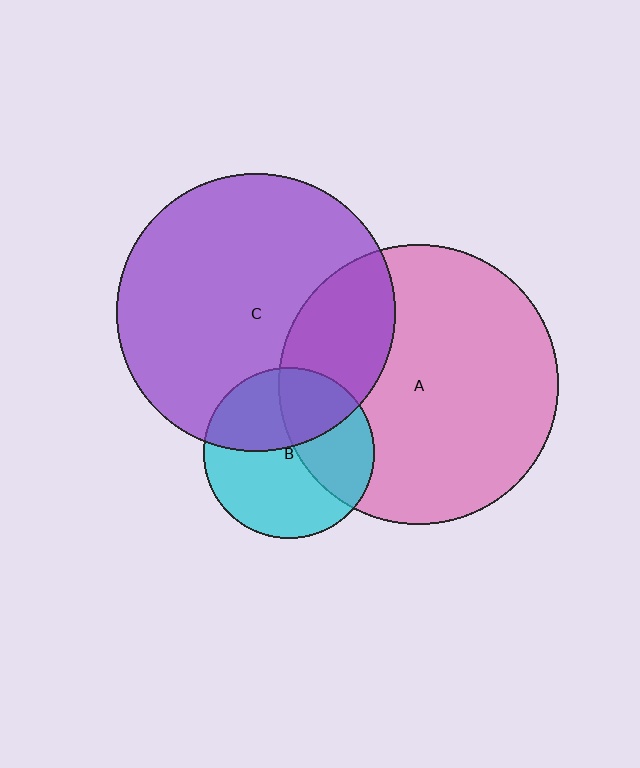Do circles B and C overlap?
Yes.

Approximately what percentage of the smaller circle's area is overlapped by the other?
Approximately 40%.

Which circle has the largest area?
Circle A (pink).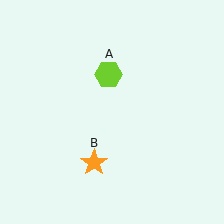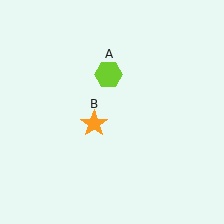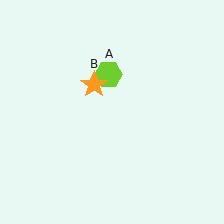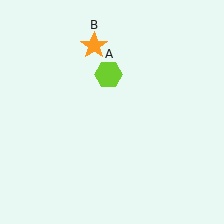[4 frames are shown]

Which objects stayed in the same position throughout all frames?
Lime hexagon (object A) remained stationary.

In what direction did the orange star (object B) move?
The orange star (object B) moved up.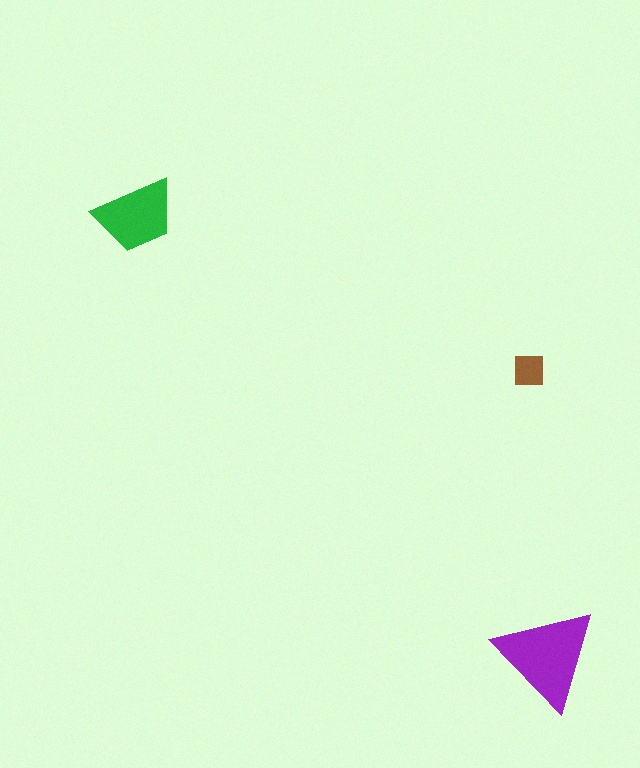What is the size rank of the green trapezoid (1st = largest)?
2nd.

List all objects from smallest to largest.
The brown square, the green trapezoid, the purple triangle.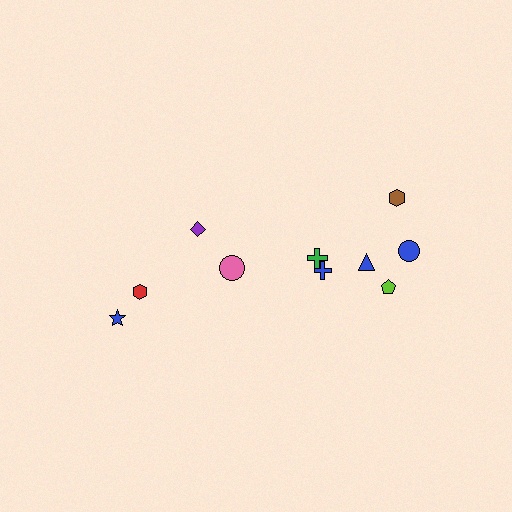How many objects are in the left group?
There are 4 objects.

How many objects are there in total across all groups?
There are 10 objects.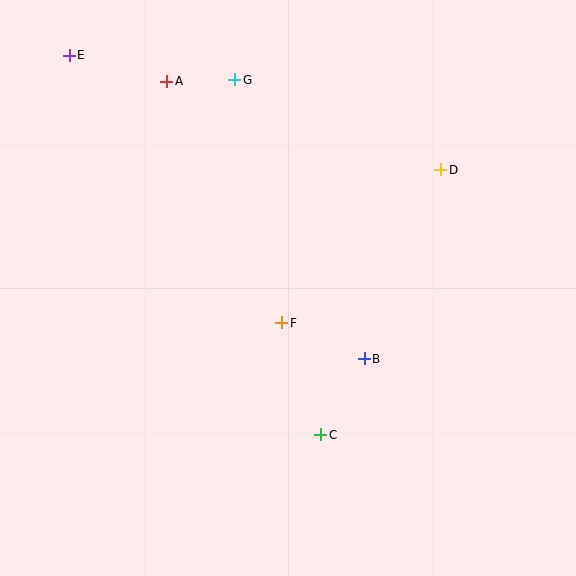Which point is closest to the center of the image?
Point F at (282, 323) is closest to the center.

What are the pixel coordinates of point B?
Point B is at (364, 359).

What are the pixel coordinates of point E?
Point E is at (69, 56).